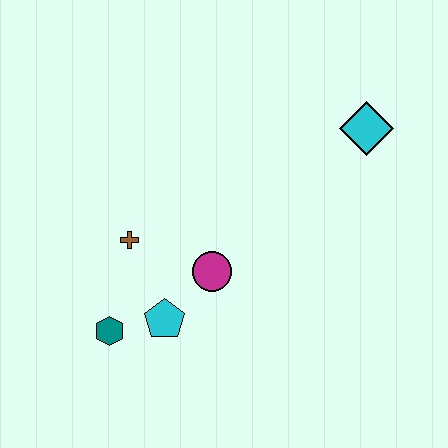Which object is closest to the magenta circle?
The cyan pentagon is closest to the magenta circle.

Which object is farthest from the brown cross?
The cyan diamond is farthest from the brown cross.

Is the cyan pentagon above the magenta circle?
No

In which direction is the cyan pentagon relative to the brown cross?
The cyan pentagon is below the brown cross.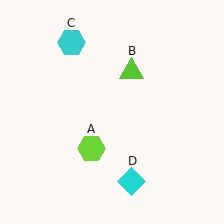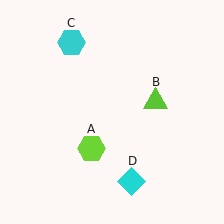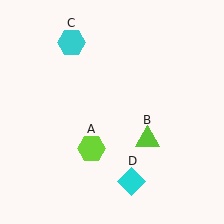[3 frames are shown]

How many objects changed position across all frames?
1 object changed position: lime triangle (object B).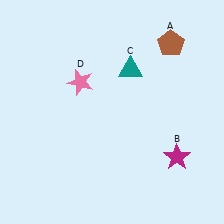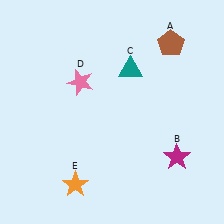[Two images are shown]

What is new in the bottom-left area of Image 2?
An orange star (E) was added in the bottom-left area of Image 2.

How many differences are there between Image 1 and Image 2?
There is 1 difference between the two images.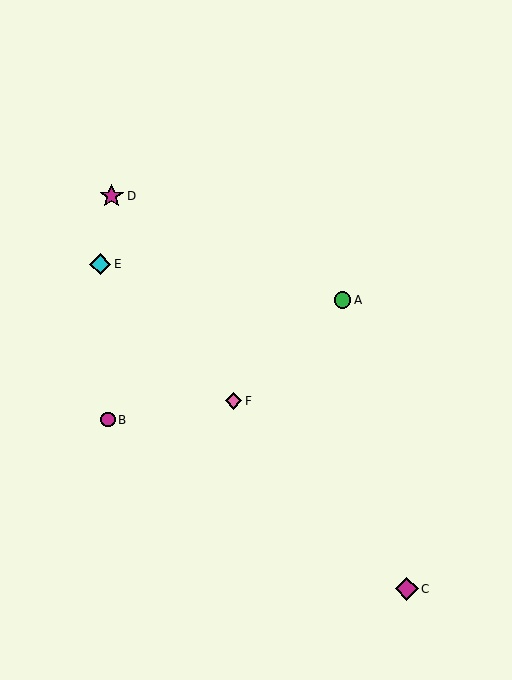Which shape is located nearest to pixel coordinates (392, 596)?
The magenta diamond (labeled C) at (407, 589) is nearest to that location.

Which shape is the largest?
The magenta star (labeled D) is the largest.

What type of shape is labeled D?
Shape D is a magenta star.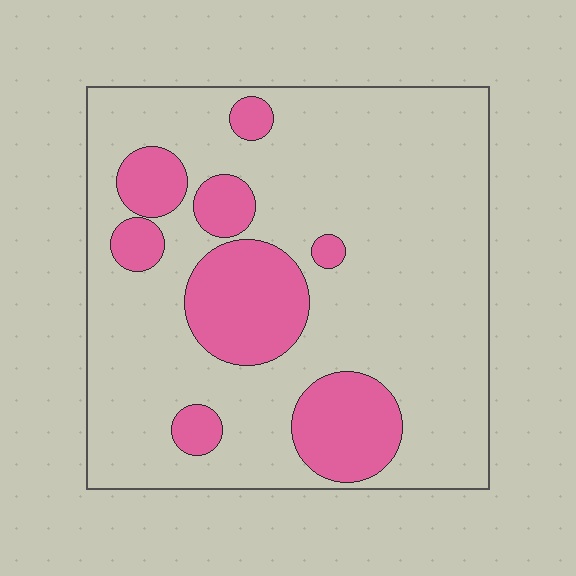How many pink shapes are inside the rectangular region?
8.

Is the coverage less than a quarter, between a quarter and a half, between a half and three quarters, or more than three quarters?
Less than a quarter.